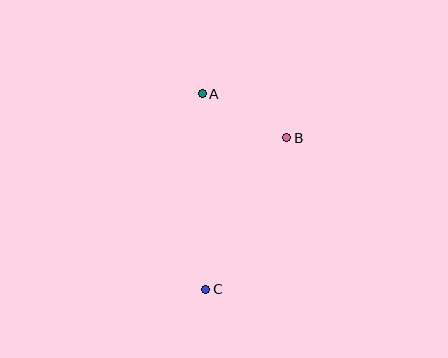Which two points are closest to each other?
Points A and B are closest to each other.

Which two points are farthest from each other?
Points A and C are farthest from each other.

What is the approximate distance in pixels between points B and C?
The distance between B and C is approximately 172 pixels.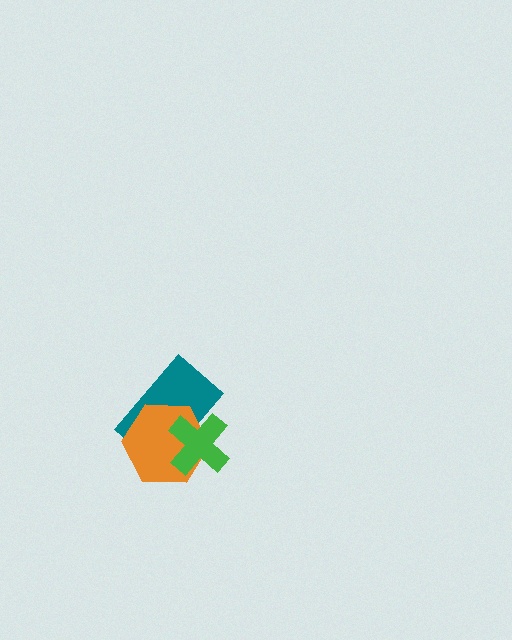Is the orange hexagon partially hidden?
Yes, it is partially covered by another shape.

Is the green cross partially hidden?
No, no other shape covers it.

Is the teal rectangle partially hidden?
Yes, it is partially covered by another shape.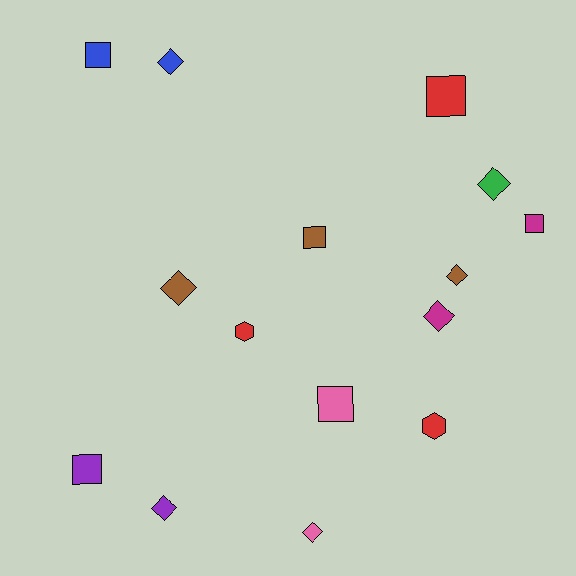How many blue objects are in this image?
There are 2 blue objects.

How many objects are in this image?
There are 15 objects.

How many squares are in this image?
There are 6 squares.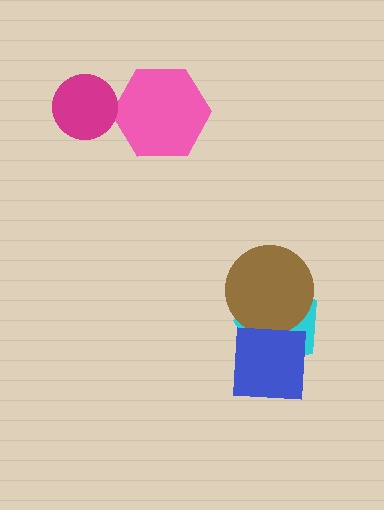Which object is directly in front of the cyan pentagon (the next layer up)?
The brown circle is directly in front of the cyan pentagon.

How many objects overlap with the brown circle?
1 object overlaps with the brown circle.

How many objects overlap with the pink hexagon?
0 objects overlap with the pink hexagon.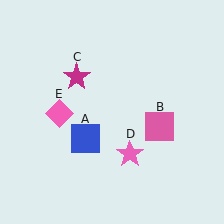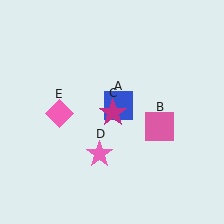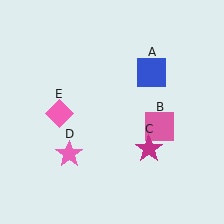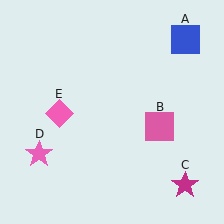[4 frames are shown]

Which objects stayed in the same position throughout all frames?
Pink square (object B) and pink diamond (object E) remained stationary.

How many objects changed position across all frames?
3 objects changed position: blue square (object A), magenta star (object C), pink star (object D).